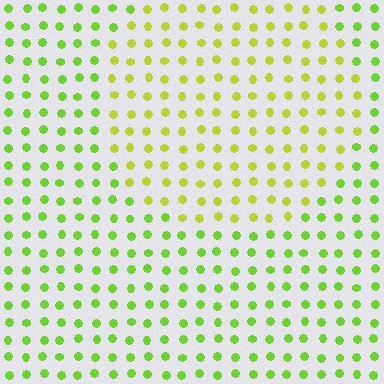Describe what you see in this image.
The image is filled with small lime elements in a uniform arrangement. A circle-shaped region is visible where the elements are tinted to a slightly different hue, forming a subtle color boundary.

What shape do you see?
I see a circle.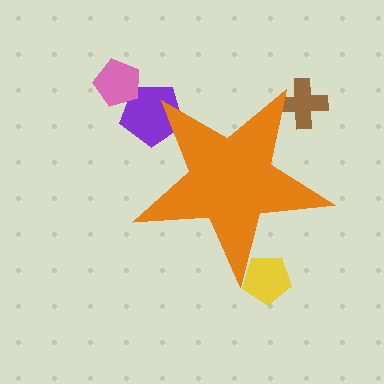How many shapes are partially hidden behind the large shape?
3 shapes are partially hidden.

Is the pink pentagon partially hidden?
No, the pink pentagon is fully visible.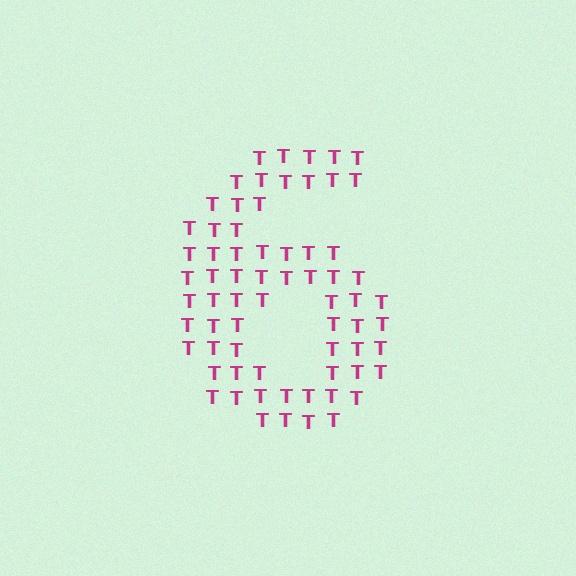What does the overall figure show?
The overall figure shows the digit 6.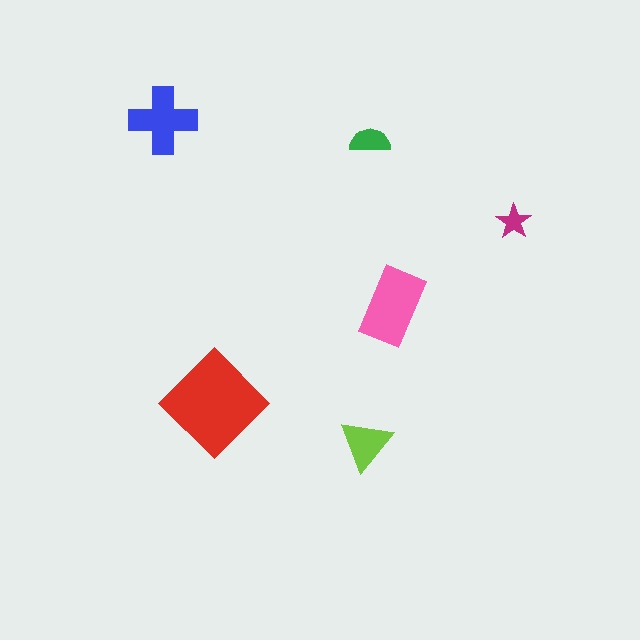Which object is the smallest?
The magenta star.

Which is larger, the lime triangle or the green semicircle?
The lime triangle.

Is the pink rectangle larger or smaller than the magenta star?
Larger.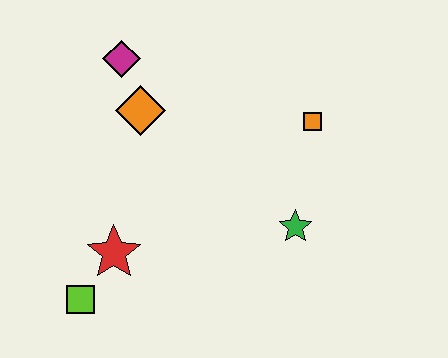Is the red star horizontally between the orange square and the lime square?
Yes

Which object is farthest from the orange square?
The lime square is farthest from the orange square.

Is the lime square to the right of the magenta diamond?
No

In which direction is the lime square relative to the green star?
The lime square is to the left of the green star.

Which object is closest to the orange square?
The green star is closest to the orange square.